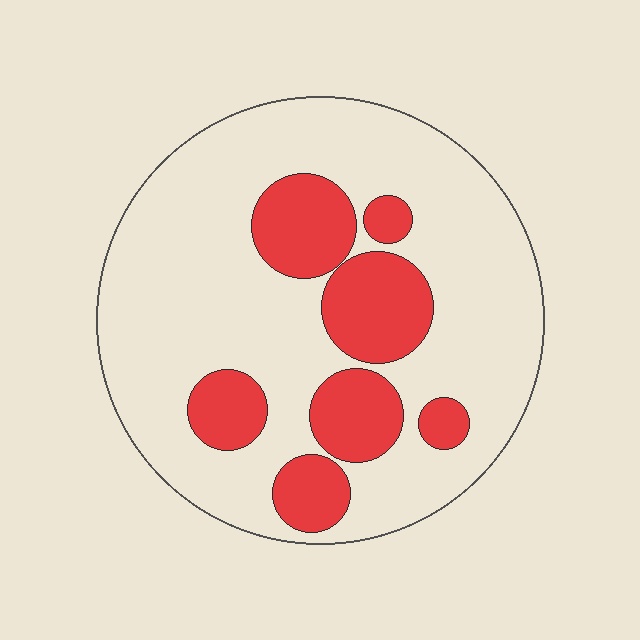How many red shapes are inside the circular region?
7.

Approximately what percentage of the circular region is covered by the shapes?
Approximately 25%.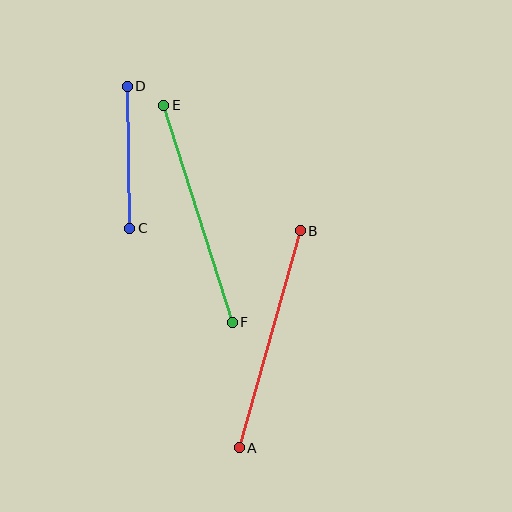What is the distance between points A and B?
The distance is approximately 226 pixels.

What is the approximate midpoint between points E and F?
The midpoint is at approximately (198, 214) pixels.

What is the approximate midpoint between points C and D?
The midpoint is at approximately (128, 157) pixels.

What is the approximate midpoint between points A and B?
The midpoint is at approximately (270, 339) pixels.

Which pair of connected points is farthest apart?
Points E and F are farthest apart.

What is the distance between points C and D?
The distance is approximately 142 pixels.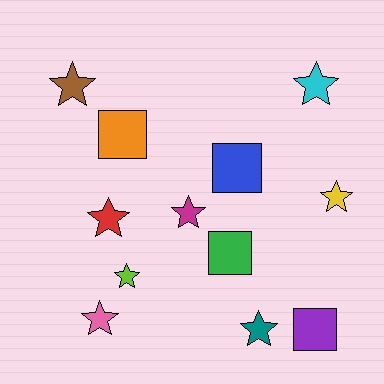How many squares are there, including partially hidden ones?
There are 4 squares.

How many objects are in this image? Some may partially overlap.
There are 12 objects.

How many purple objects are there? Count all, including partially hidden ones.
There is 1 purple object.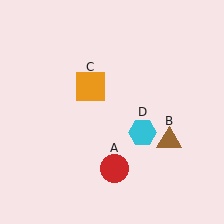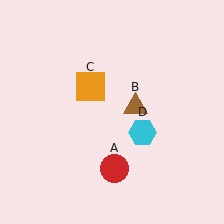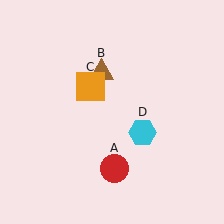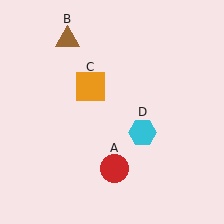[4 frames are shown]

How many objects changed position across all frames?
1 object changed position: brown triangle (object B).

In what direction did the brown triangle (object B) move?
The brown triangle (object B) moved up and to the left.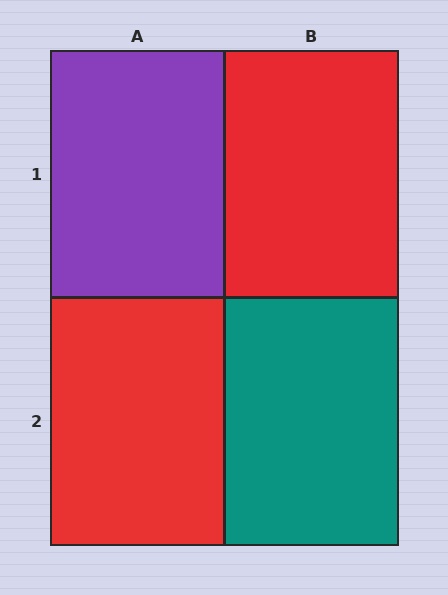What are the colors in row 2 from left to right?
Red, teal.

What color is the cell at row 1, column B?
Red.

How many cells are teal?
1 cell is teal.